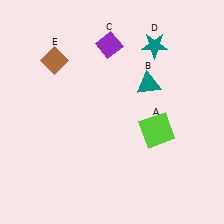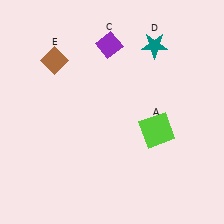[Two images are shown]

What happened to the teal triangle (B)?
The teal triangle (B) was removed in Image 2. It was in the top-right area of Image 1.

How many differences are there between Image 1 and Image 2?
There is 1 difference between the two images.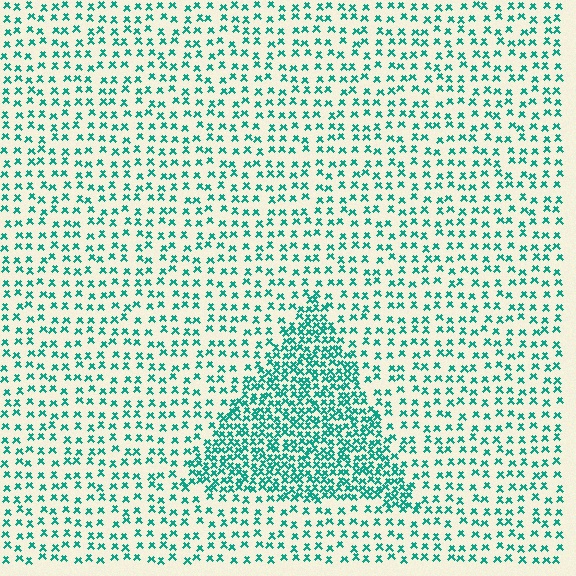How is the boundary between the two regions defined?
The boundary is defined by a change in element density (approximately 2.4x ratio). All elements are the same color, size, and shape.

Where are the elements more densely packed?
The elements are more densely packed inside the triangle boundary.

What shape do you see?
I see a triangle.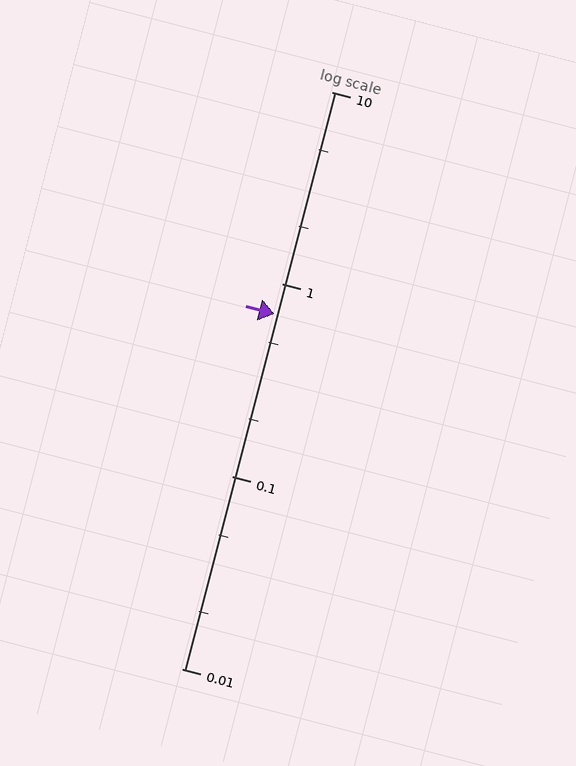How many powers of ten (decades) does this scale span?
The scale spans 3 decades, from 0.01 to 10.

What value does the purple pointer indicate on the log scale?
The pointer indicates approximately 0.7.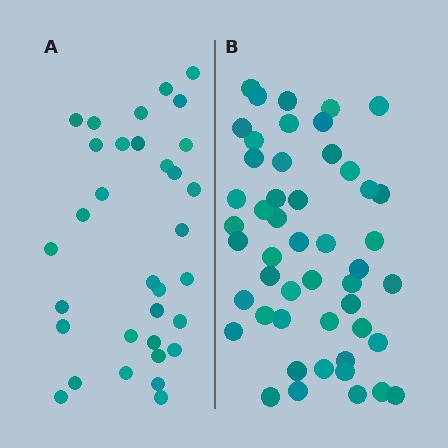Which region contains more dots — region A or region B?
Region B (the right region) has more dots.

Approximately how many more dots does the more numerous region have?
Region B has approximately 15 more dots than region A.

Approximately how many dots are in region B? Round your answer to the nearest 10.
About 50 dots. (The exact count is 49, which rounds to 50.)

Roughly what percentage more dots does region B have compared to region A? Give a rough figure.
About 50% more.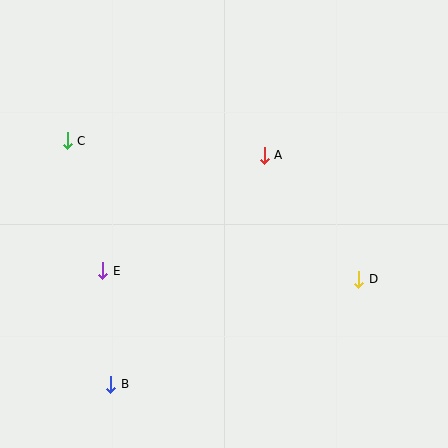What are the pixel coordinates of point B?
Point B is at (111, 384).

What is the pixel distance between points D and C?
The distance between D and C is 323 pixels.